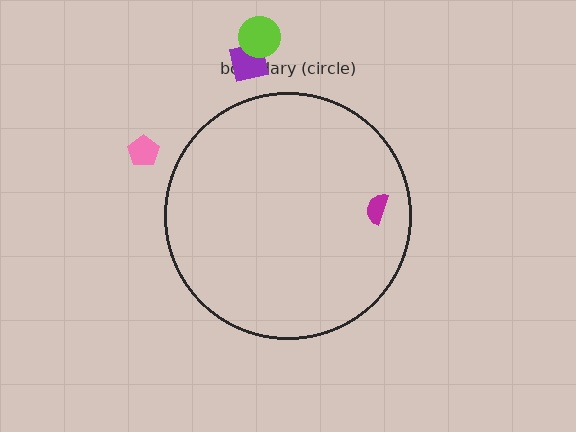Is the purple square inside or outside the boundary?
Outside.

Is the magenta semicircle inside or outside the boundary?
Inside.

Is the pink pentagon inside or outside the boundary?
Outside.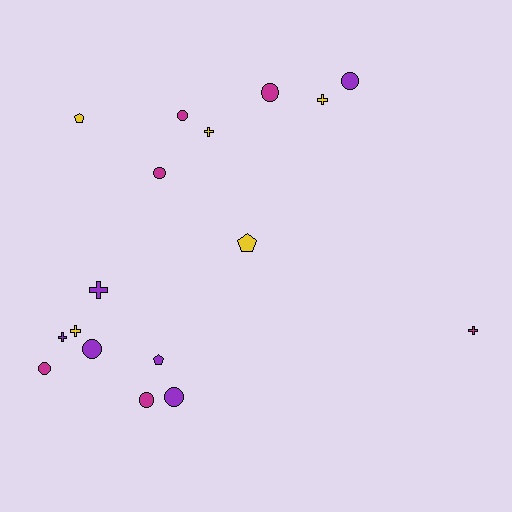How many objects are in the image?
There are 17 objects.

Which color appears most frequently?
Purple, with 6 objects.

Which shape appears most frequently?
Circle, with 8 objects.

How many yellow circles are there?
There are no yellow circles.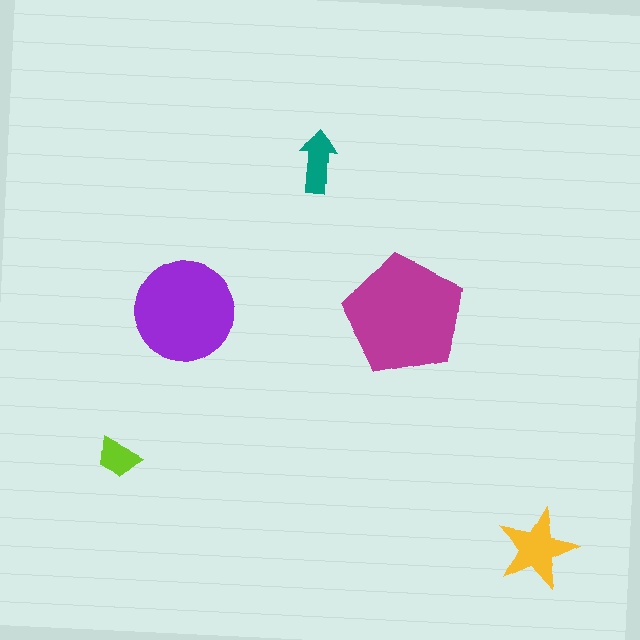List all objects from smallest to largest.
The lime trapezoid, the teal arrow, the yellow star, the purple circle, the magenta pentagon.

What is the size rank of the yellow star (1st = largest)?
3rd.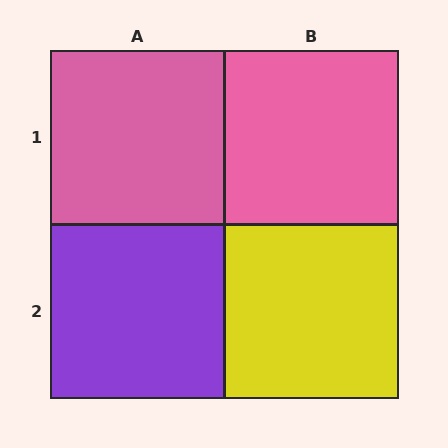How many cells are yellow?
1 cell is yellow.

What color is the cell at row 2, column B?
Yellow.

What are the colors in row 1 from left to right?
Pink, pink.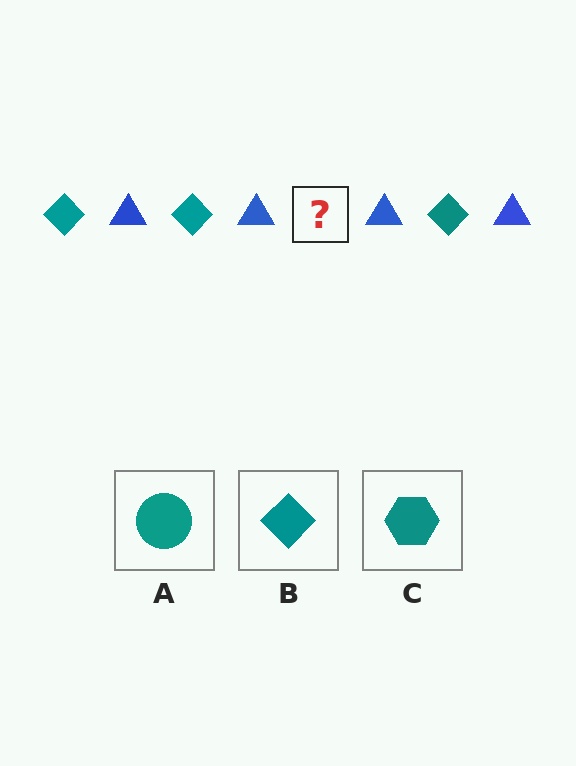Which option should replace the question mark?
Option B.